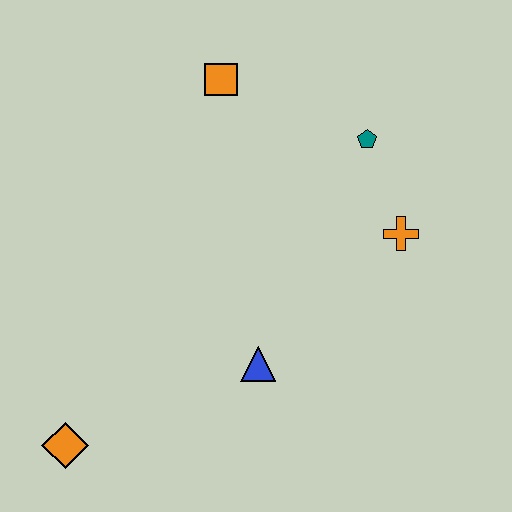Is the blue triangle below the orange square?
Yes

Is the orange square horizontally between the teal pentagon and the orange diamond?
Yes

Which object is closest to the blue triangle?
The orange cross is closest to the blue triangle.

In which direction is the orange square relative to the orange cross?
The orange square is to the left of the orange cross.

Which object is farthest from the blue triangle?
The orange square is farthest from the blue triangle.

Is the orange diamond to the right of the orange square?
No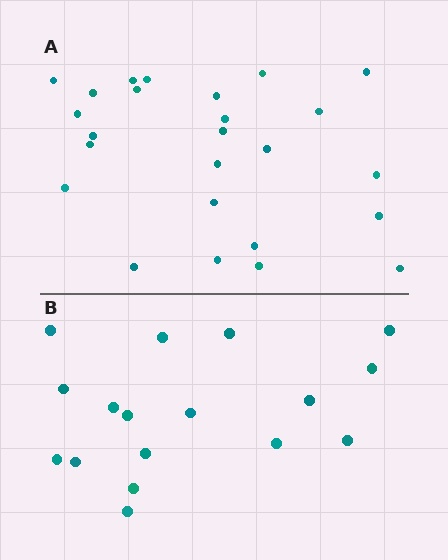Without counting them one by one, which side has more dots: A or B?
Region A (the top region) has more dots.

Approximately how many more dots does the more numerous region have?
Region A has roughly 8 or so more dots than region B.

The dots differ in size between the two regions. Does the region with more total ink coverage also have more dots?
No. Region B has more total ink coverage because its dots are larger, but region A actually contains more individual dots. Total area can be misleading — the number of items is what matters here.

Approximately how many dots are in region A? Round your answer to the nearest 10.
About 20 dots. (The exact count is 25, which rounds to 20.)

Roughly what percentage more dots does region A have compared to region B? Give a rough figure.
About 45% more.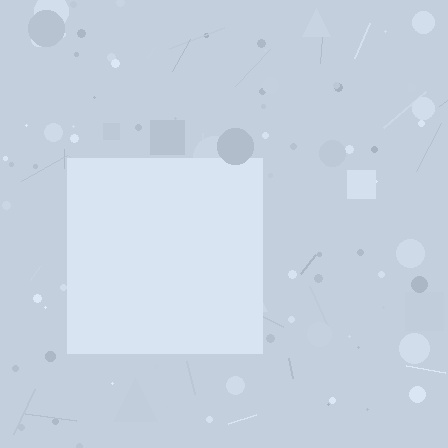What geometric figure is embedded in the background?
A square is embedded in the background.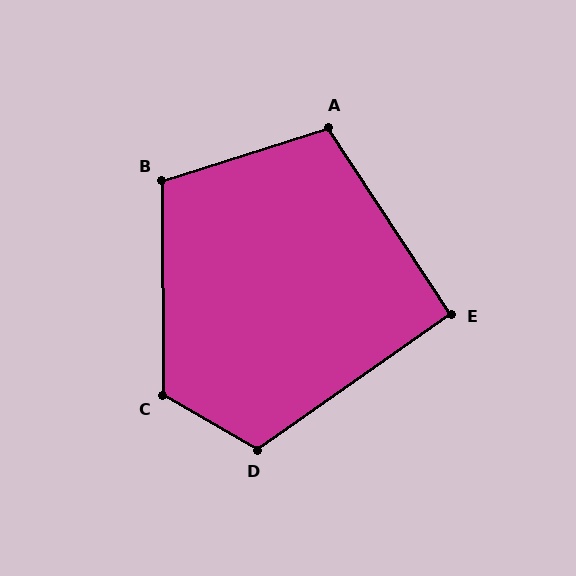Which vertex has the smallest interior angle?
E, at approximately 92 degrees.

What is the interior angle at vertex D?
Approximately 115 degrees (obtuse).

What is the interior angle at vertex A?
Approximately 106 degrees (obtuse).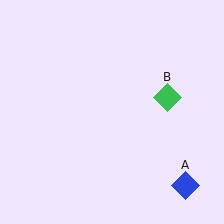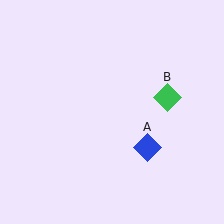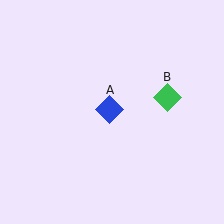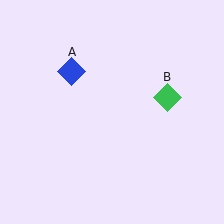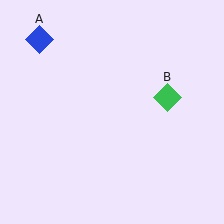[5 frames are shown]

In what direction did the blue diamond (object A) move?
The blue diamond (object A) moved up and to the left.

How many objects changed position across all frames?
1 object changed position: blue diamond (object A).